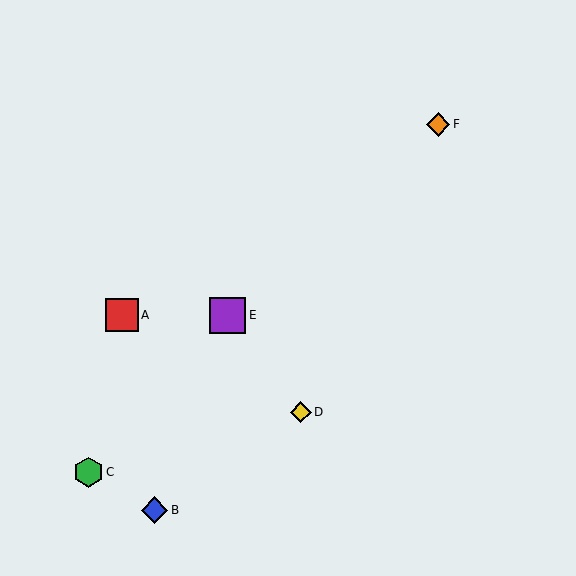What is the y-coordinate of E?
Object E is at y≈315.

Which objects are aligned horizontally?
Objects A, E are aligned horizontally.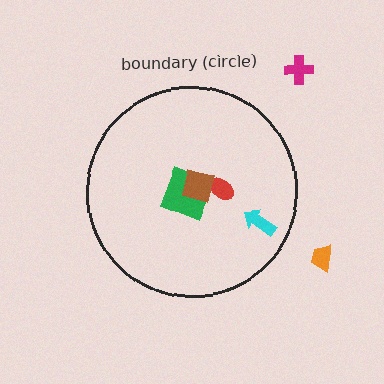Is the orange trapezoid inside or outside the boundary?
Outside.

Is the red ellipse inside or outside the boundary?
Inside.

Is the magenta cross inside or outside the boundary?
Outside.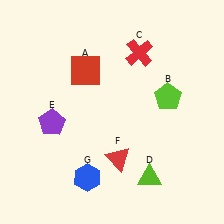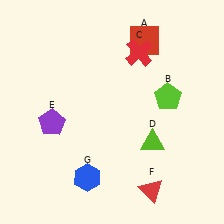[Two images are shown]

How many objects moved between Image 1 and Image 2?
3 objects moved between the two images.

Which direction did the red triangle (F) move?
The red triangle (F) moved right.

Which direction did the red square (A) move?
The red square (A) moved right.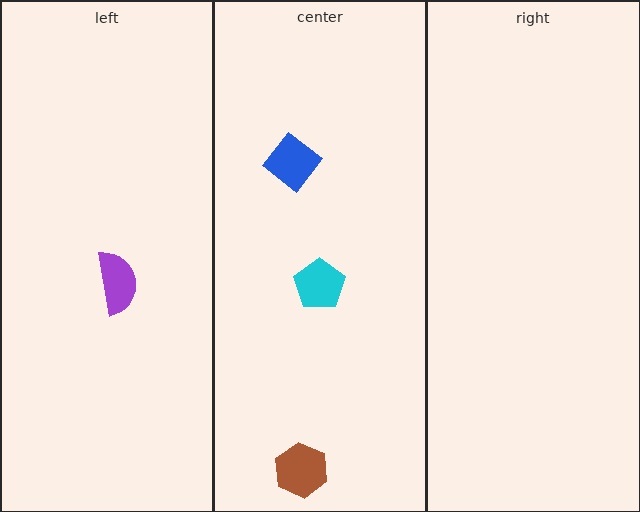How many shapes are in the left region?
1.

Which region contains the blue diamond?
The center region.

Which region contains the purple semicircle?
The left region.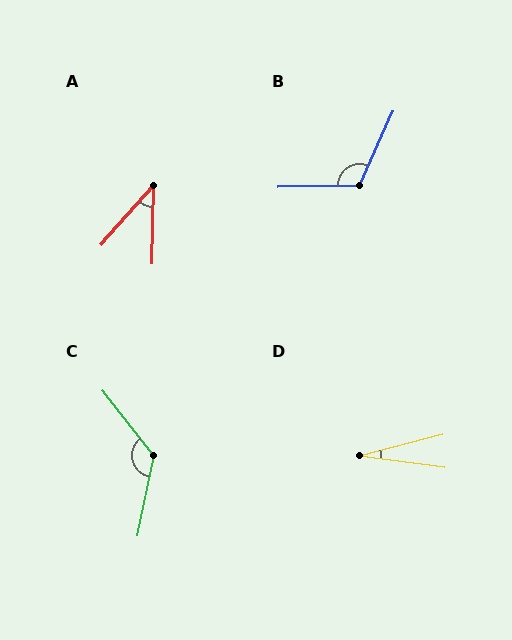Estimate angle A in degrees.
Approximately 41 degrees.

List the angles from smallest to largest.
D (22°), A (41°), B (116°), C (131°).